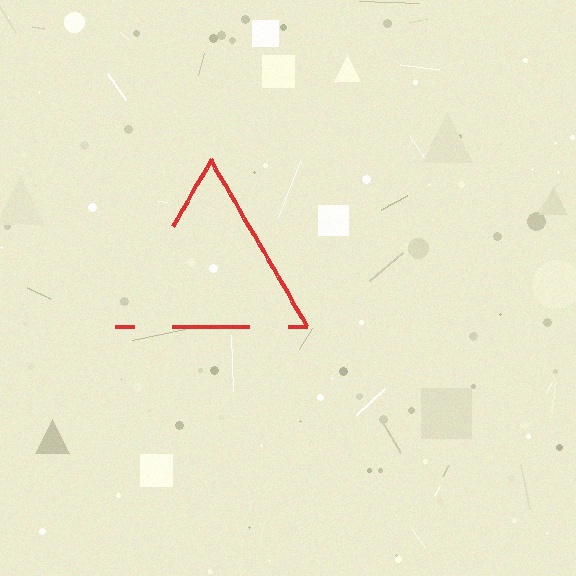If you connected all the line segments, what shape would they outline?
They would outline a triangle.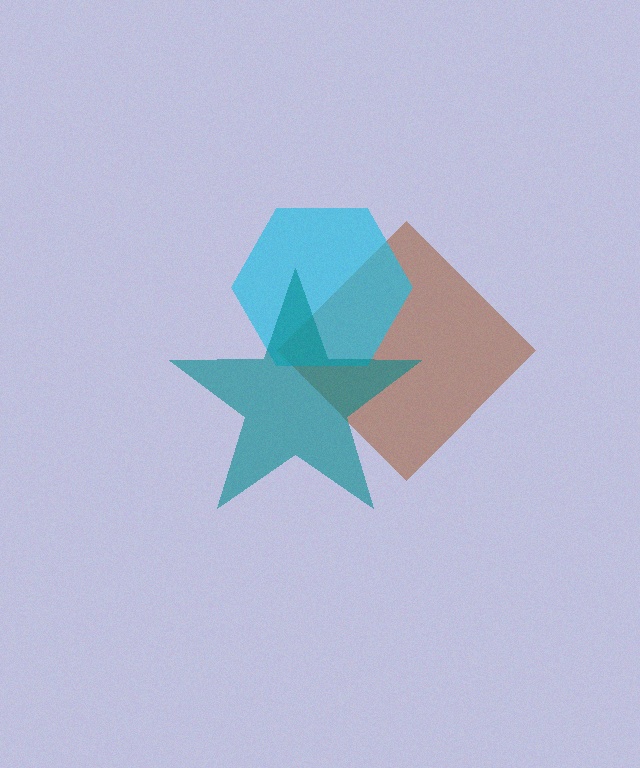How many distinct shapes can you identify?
There are 3 distinct shapes: a brown diamond, a cyan hexagon, a teal star.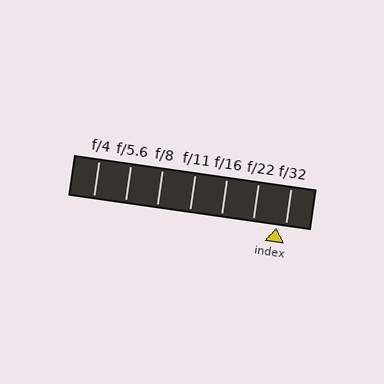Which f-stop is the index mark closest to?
The index mark is closest to f/32.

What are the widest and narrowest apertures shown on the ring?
The widest aperture shown is f/4 and the narrowest is f/32.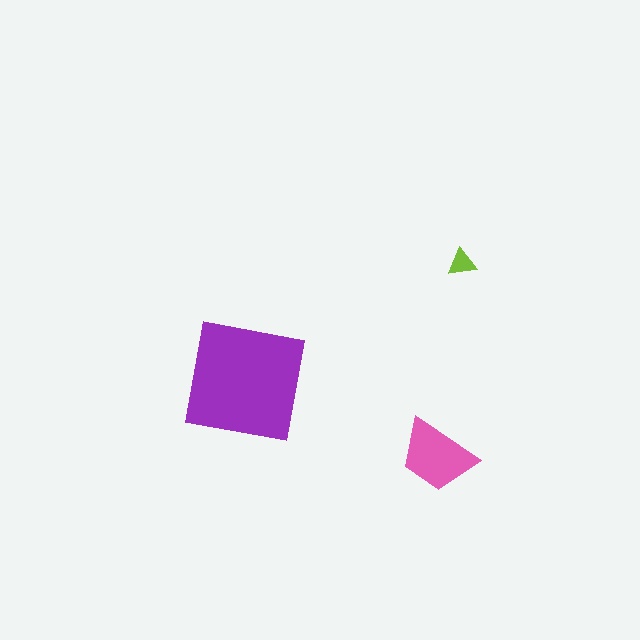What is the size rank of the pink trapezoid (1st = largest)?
2nd.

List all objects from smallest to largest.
The lime triangle, the pink trapezoid, the purple square.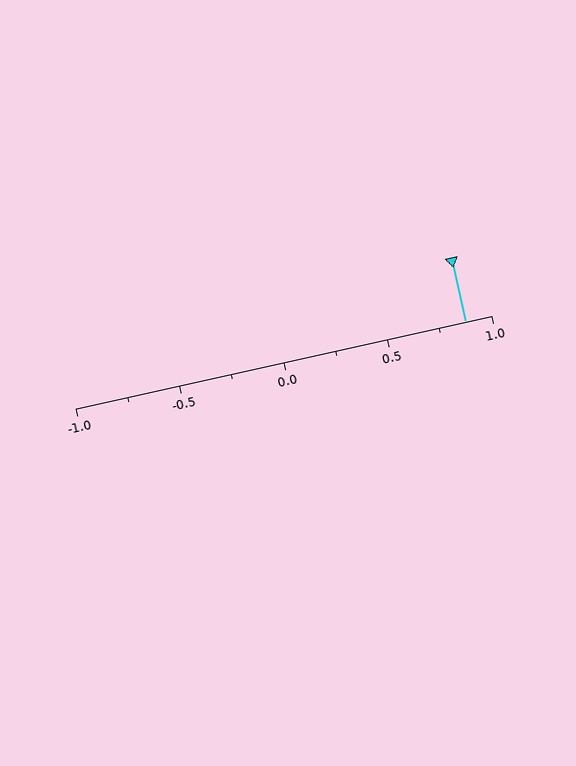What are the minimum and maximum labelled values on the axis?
The axis runs from -1.0 to 1.0.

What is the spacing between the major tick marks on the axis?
The major ticks are spaced 0.5 apart.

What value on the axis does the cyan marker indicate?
The marker indicates approximately 0.88.